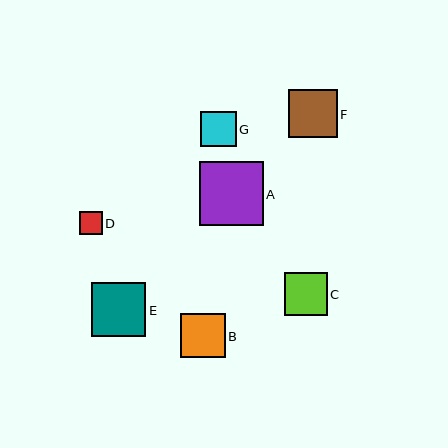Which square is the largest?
Square A is the largest with a size of approximately 64 pixels.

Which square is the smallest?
Square D is the smallest with a size of approximately 22 pixels.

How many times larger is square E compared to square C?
Square E is approximately 1.3 times the size of square C.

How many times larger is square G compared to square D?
Square G is approximately 1.6 times the size of square D.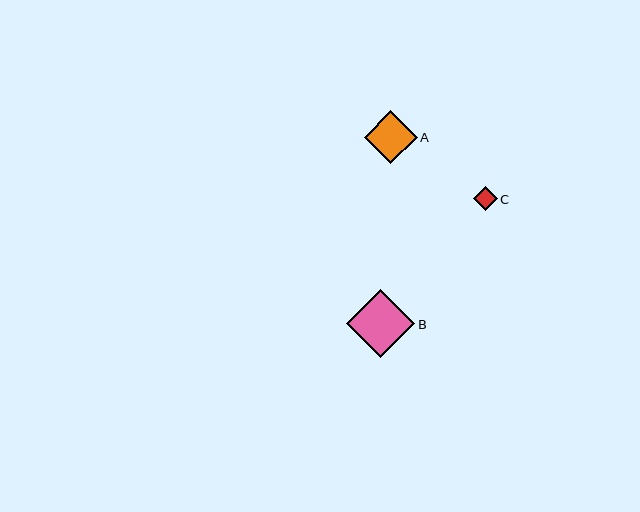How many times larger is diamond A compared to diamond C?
Diamond A is approximately 2.2 times the size of diamond C.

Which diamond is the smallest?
Diamond C is the smallest with a size of approximately 24 pixels.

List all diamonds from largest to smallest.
From largest to smallest: B, A, C.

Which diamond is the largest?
Diamond B is the largest with a size of approximately 68 pixels.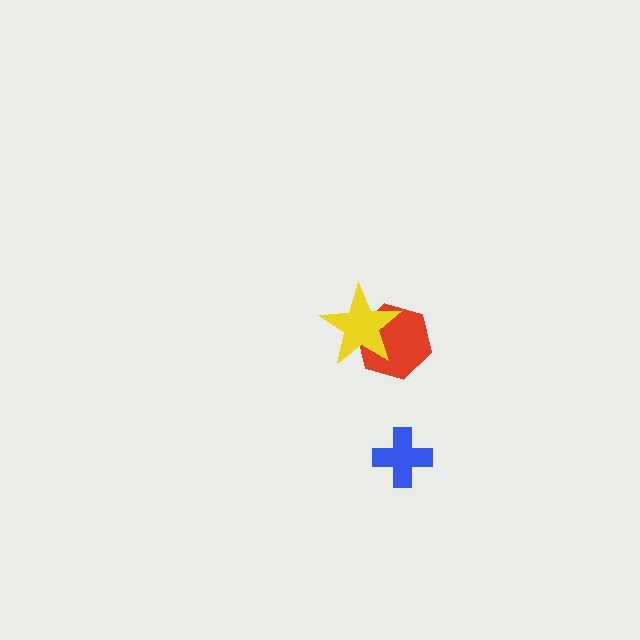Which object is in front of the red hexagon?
The yellow star is in front of the red hexagon.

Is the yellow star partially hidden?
No, no other shape covers it.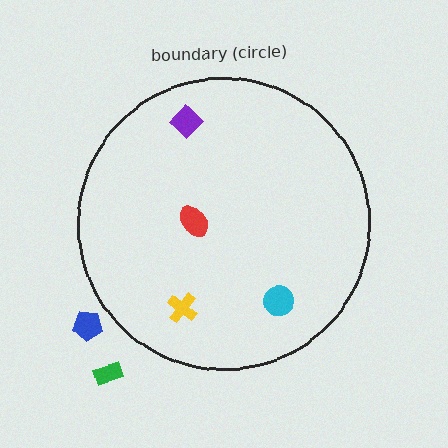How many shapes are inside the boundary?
4 inside, 2 outside.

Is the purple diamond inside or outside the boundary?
Inside.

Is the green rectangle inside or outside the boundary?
Outside.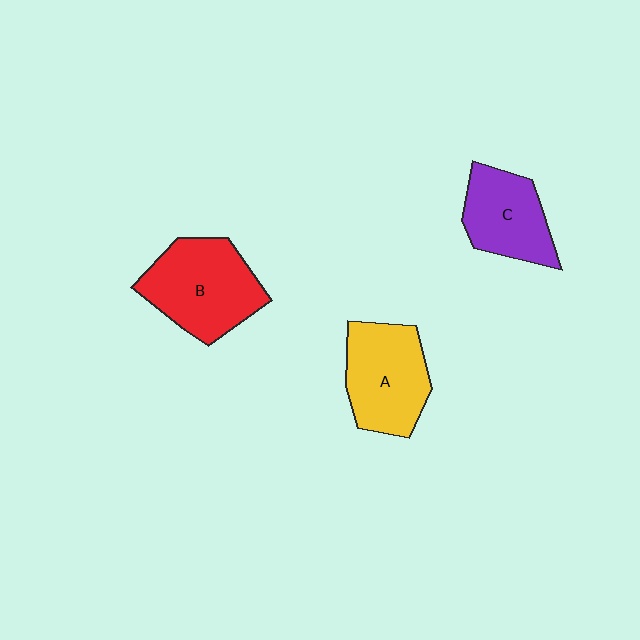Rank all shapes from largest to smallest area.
From largest to smallest: B (red), A (yellow), C (purple).